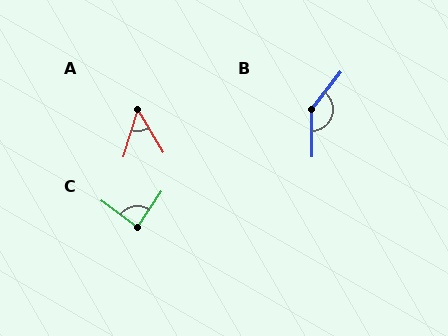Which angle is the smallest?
A, at approximately 48 degrees.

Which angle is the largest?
B, at approximately 142 degrees.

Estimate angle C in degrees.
Approximately 88 degrees.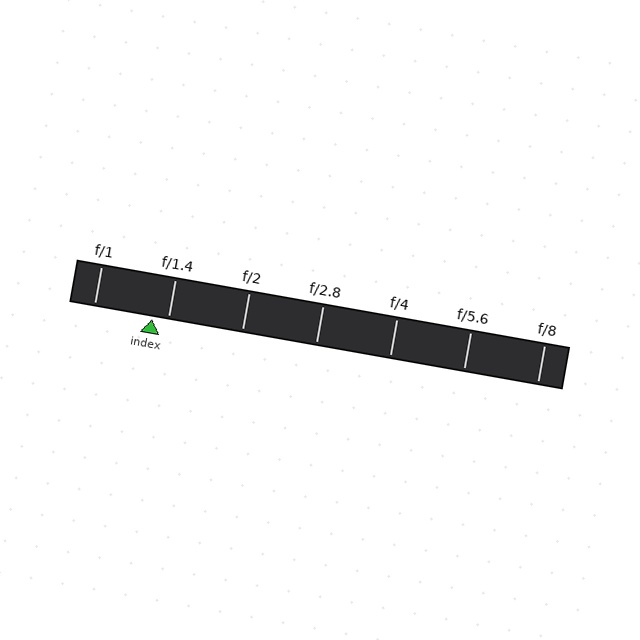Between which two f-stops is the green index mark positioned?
The index mark is between f/1 and f/1.4.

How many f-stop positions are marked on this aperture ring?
There are 7 f-stop positions marked.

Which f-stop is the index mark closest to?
The index mark is closest to f/1.4.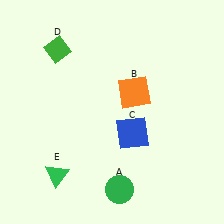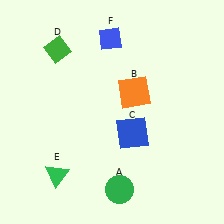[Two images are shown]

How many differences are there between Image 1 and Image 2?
There is 1 difference between the two images.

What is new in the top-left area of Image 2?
A blue diamond (F) was added in the top-left area of Image 2.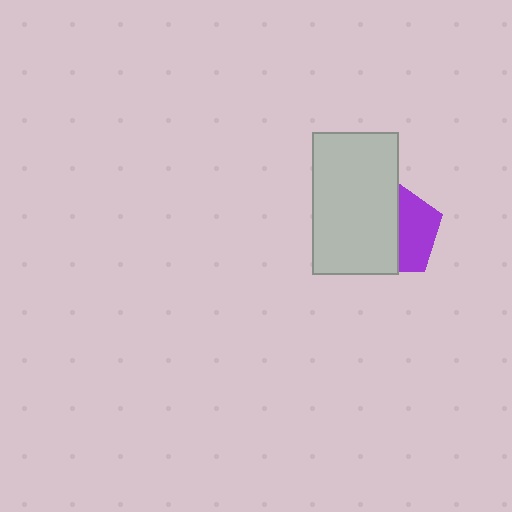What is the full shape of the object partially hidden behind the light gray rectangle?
The partially hidden object is a purple pentagon.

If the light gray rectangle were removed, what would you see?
You would see the complete purple pentagon.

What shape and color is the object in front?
The object in front is a light gray rectangle.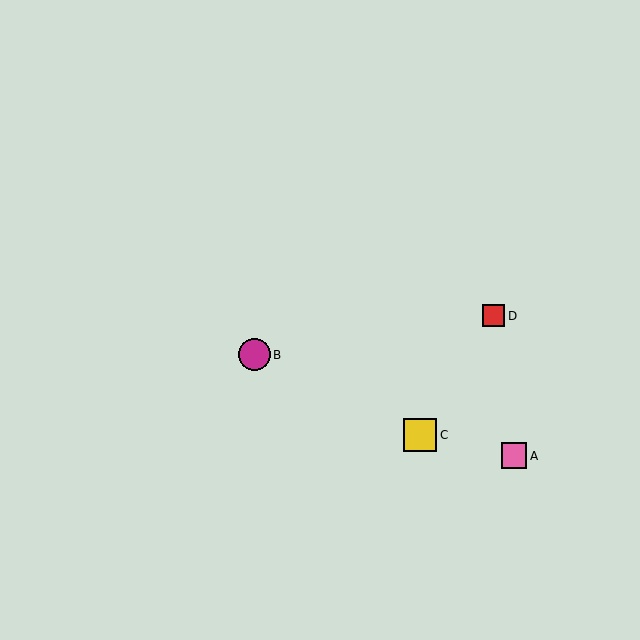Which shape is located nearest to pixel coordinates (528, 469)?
The pink square (labeled A) at (514, 456) is nearest to that location.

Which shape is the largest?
The yellow square (labeled C) is the largest.